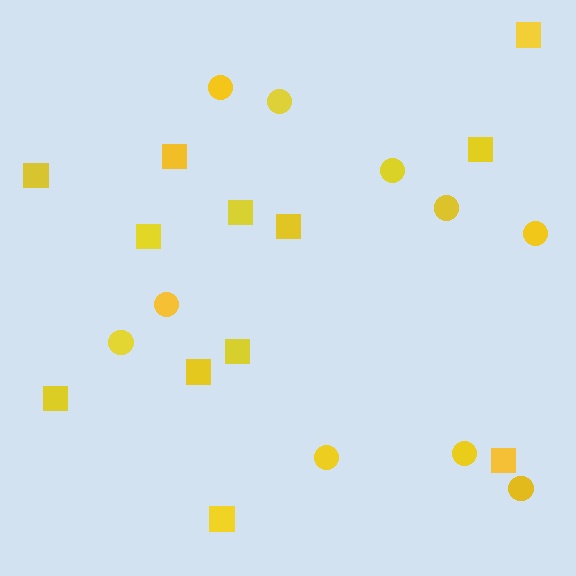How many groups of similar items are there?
There are 2 groups: one group of squares (12) and one group of circles (10).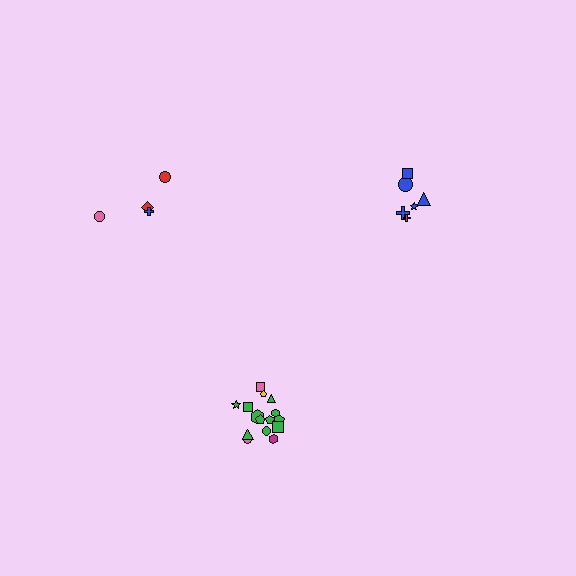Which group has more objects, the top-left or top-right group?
The top-right group.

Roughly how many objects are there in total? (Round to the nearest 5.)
Roughly 25 objects in total.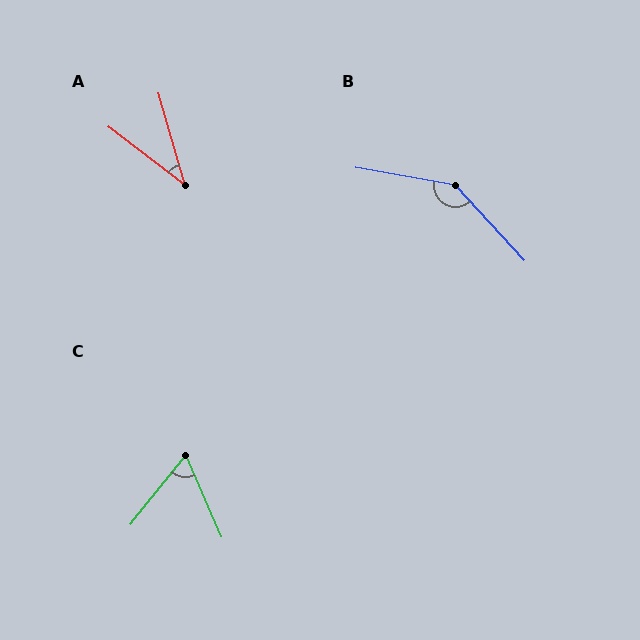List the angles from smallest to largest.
A (36°), C (63°), B (143°).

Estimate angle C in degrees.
Approximately 63 degrees.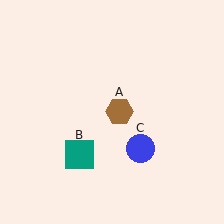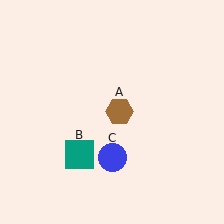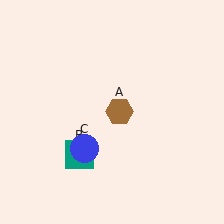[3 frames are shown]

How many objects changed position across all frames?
1 object changed position: blue circle (object C).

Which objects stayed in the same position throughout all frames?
Brown hexagon (object A) and teal square (object B) remained stationary.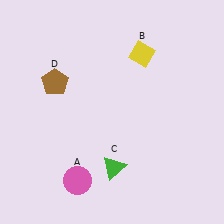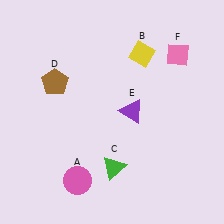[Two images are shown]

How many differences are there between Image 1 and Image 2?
There are 2 differences between the two images.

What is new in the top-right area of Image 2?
A pink diamond (F) was added in the top-right area of Image 2.